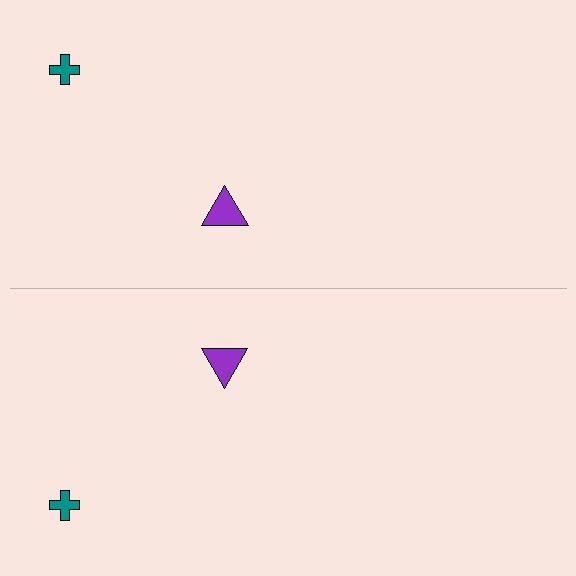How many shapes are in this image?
There are 4 shapes in this image.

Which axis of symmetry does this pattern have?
The pattern has a horizontal axis of symmetry running through the center of the image.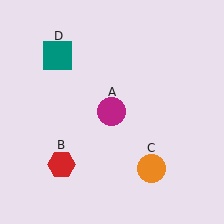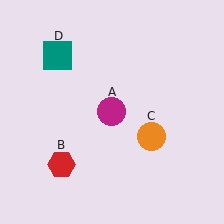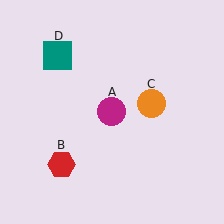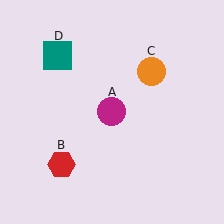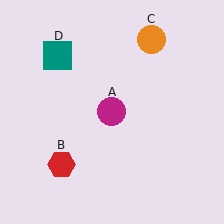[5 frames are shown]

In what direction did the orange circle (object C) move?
The orange circle (object C) moved up.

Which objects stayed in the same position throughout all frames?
Magenta circle (object A) and red hexagon (object B) and teal square (object D) remained stationary.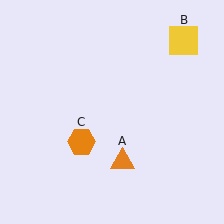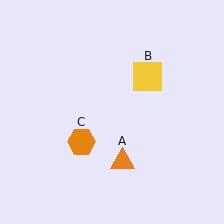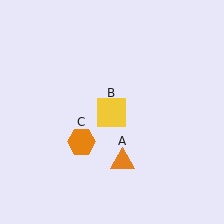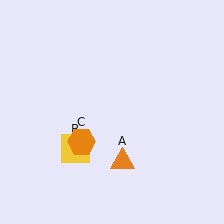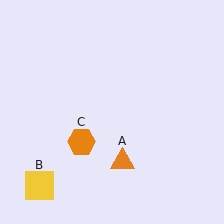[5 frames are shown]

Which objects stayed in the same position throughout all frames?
Orange triangle (object A) and orange hexagon (object C) remained stationary.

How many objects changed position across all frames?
1 object changed position: yellow square (object B).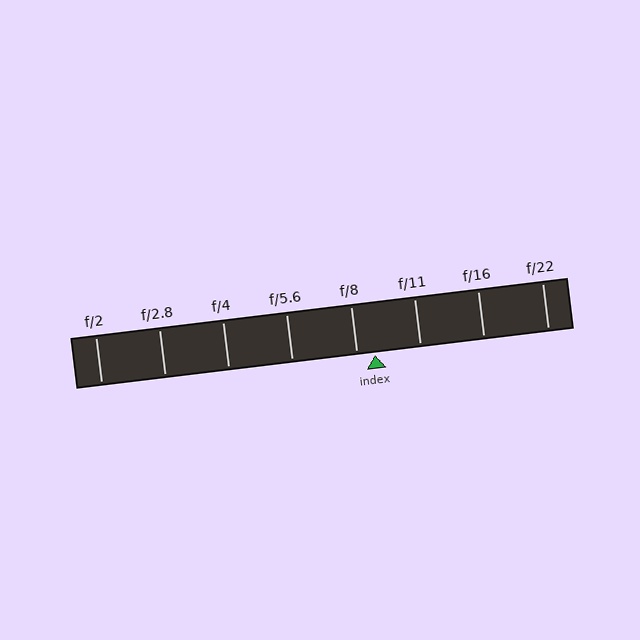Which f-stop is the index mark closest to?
The index mark is closest to f/8.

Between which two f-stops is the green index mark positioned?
The index mark is between f/8 and f/11.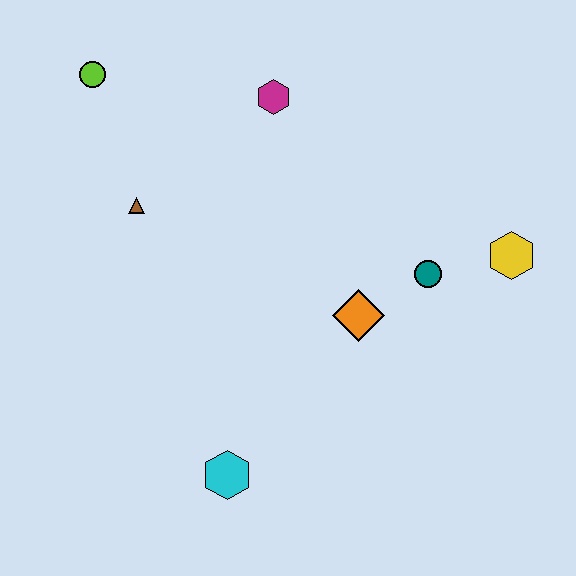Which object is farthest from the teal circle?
The lime circle is farthest from the teal circle.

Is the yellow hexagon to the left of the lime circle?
No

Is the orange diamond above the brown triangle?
No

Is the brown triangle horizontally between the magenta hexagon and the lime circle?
Yes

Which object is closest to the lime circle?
The brown triangle is closest to the lime circle.